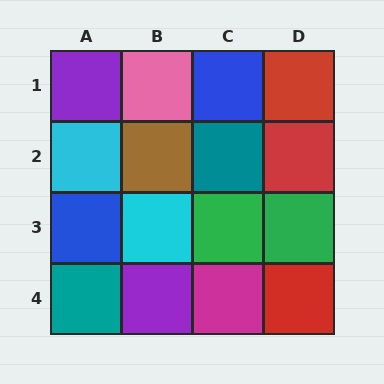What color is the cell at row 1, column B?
Pink.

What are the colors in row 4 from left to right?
Teal, purple, magenta, red.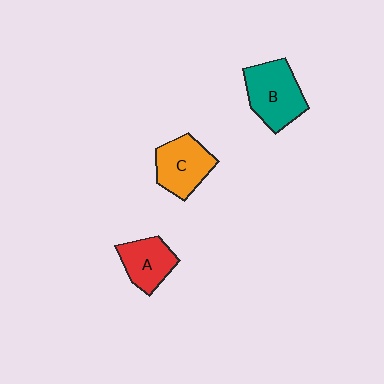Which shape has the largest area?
Shape B (teal).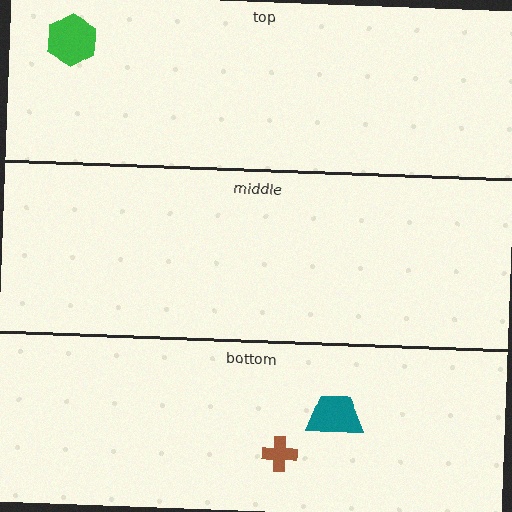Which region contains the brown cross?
The bottom region.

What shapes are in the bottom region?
The brown cross, the teal trapezoid.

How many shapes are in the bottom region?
2.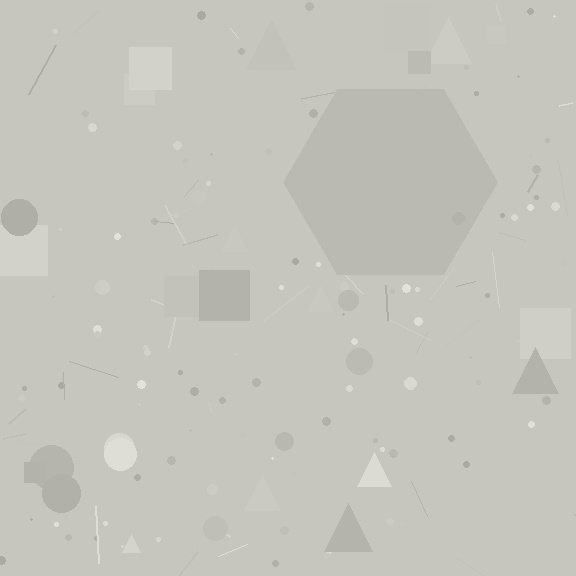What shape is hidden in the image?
A hexagon is hidden in the image.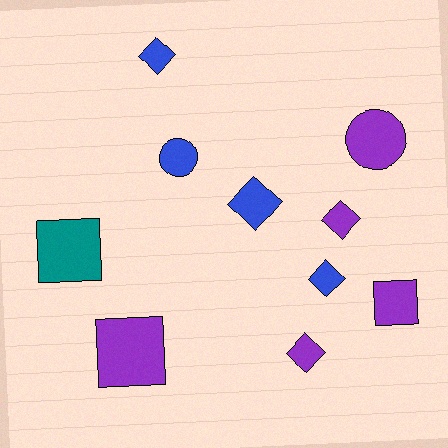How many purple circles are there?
There is 1 purple circle.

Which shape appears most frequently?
Diamond, with 5 objects.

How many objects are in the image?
There are 10 objects.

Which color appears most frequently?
Purple, with 5 objects.